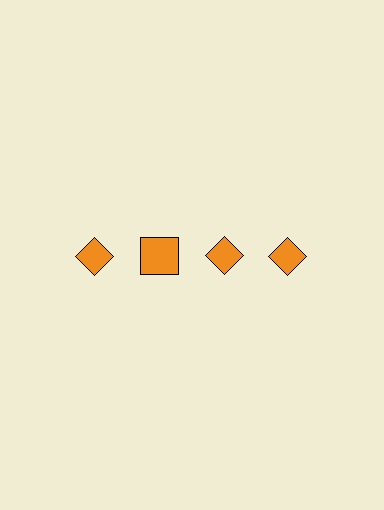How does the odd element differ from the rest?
It has a different shape: square instead of diamond.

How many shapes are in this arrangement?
There are 4 shapes arranged in a grid pattern.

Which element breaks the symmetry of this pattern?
The orange square in the top row, second from left column breaks the symmetry. All other shapes are orange diamonds.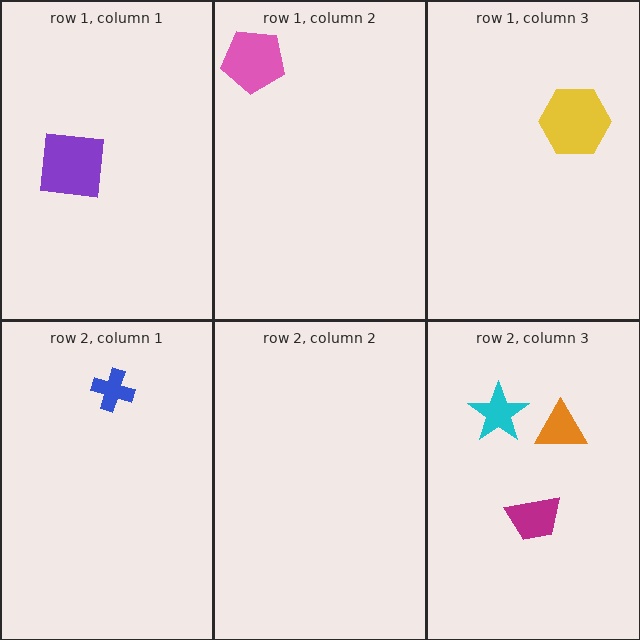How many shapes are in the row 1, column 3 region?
1.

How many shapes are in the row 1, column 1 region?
1.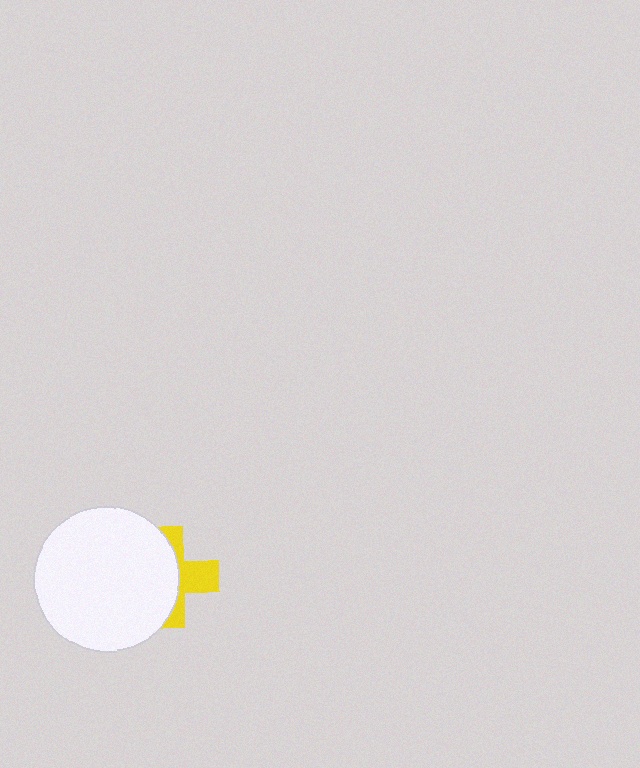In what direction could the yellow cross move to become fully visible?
The yellow cross could move right. That would shift it out from behind the white circle entirely.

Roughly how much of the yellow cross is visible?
A small part of it is visible (roughly 40%).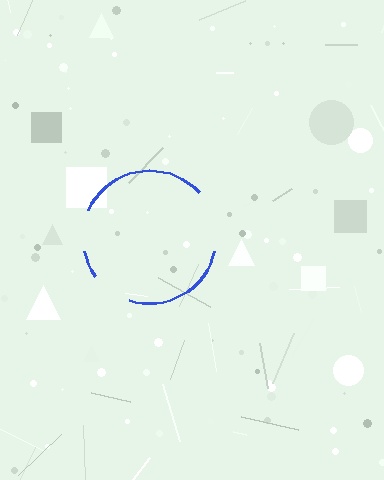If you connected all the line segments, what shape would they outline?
They would outline a circle.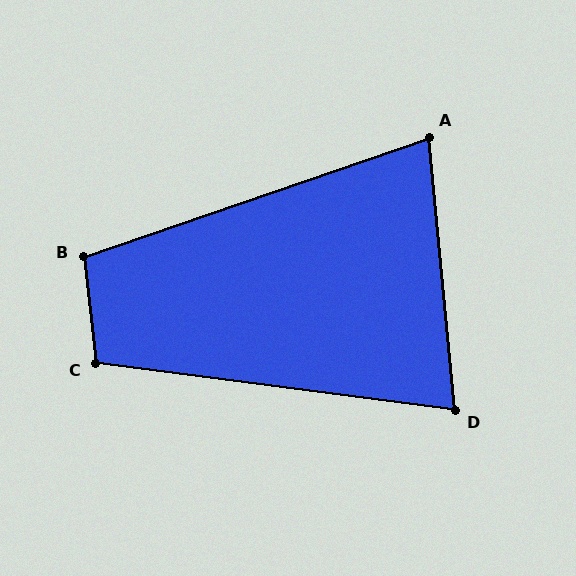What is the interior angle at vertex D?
Approximately 77 degrees (acute).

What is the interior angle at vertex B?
Approximately 103 degrees (obtuse).